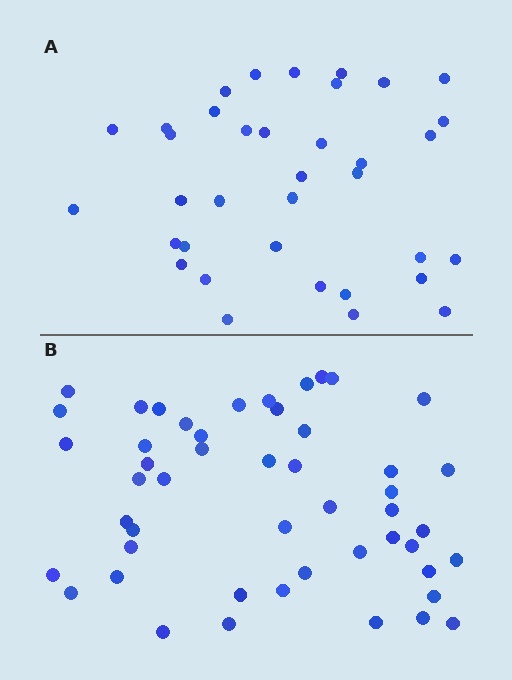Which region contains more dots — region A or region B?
Region B (the bottom region) has more dots.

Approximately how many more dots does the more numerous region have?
Region B has approximately 15 more dots than region A.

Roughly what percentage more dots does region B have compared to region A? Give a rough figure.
About 35% more.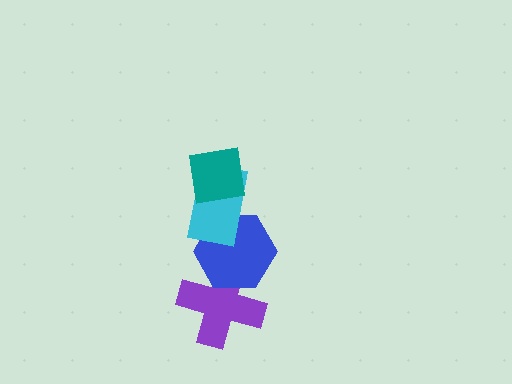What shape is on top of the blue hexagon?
The cyan rectangle is on top of the blue hexagon.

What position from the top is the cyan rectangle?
The cyan rectangle is 2nd from the top.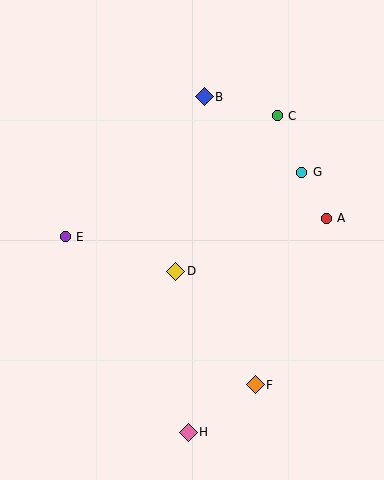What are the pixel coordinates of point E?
Point E is at (65, 237).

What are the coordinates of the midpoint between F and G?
The midpoint between F and G is at (279, 278).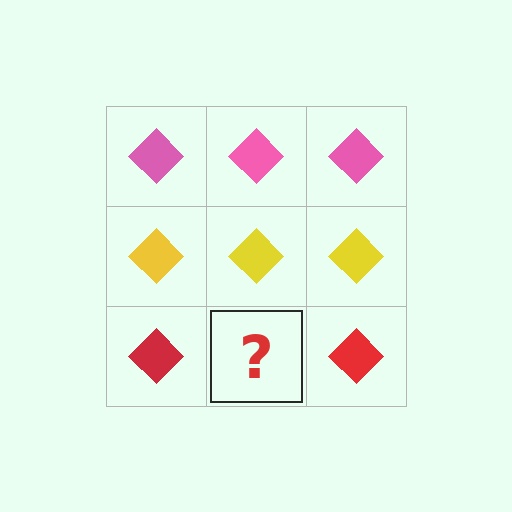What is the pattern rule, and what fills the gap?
The rule is that each row has a consistent color. The gap should be filled with a red diamond.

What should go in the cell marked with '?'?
The missing cell should contain a red diamond.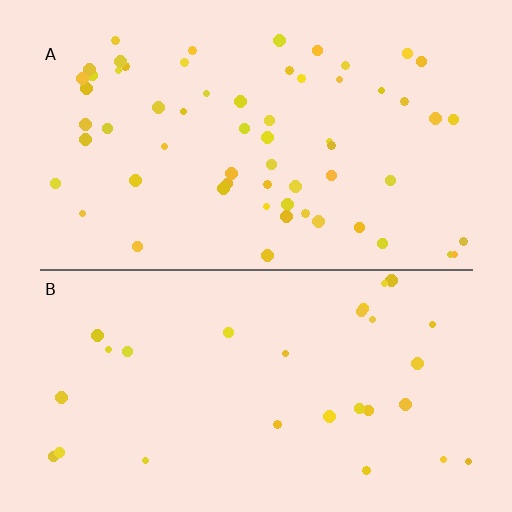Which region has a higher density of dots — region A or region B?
A (the top).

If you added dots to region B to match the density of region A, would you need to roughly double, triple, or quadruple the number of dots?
Approximately double.